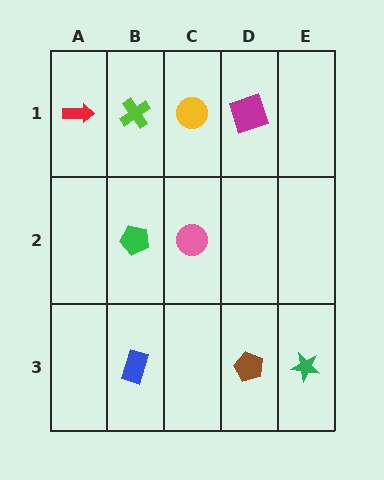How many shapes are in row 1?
4 shapes.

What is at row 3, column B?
A blue rectangle.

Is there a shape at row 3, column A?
No, that cell is empty.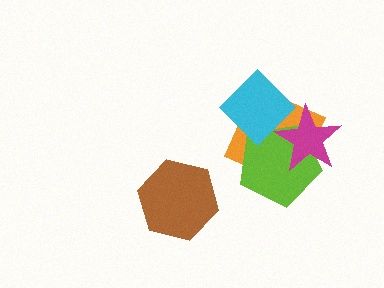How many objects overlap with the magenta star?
3 objects overlap with the magenta star.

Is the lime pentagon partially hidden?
Yes, it is partially covered by another shape.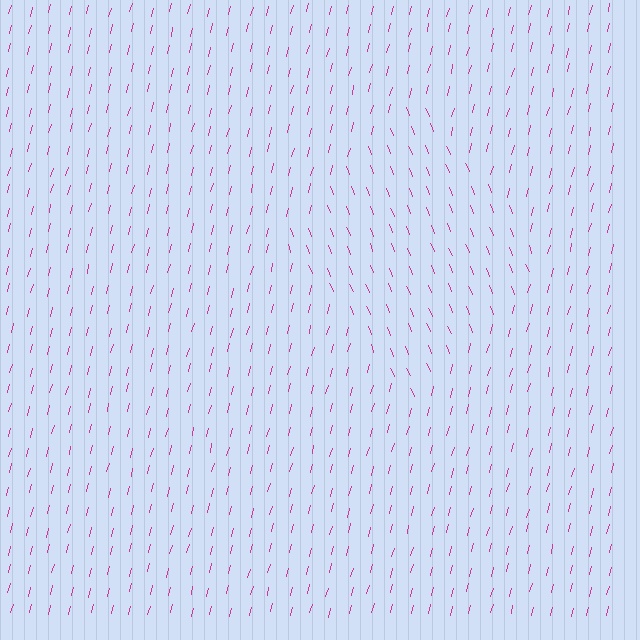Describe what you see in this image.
The image is filled with small magenta line segments. A diamond region in the image has lines oriented differently from the surrounding lines, creating a visible texture boundary.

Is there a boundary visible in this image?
Yes, there is a texture boundary formed by a change in line orientation.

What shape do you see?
I see a diamond.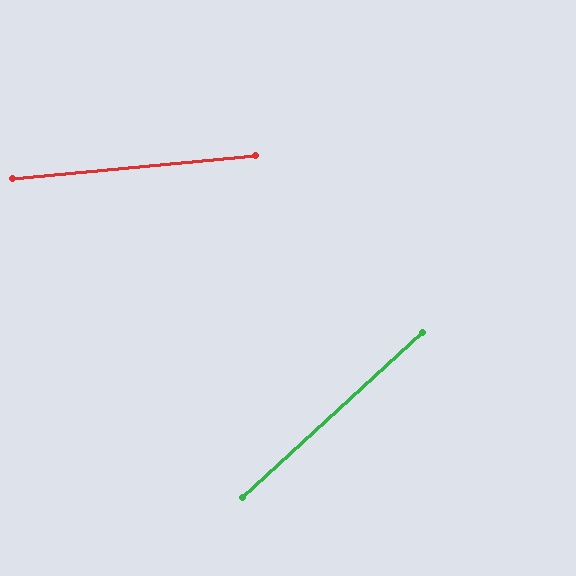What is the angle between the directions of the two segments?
Approximately 37 degrees.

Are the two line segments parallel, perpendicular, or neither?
Neither parallel nor perpendicular — they differ by about 37°.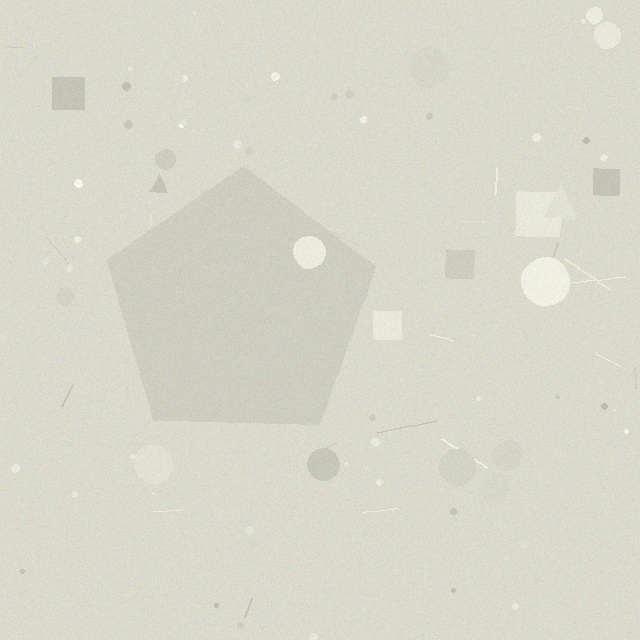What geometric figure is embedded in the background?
A pentagon is embedded in the background.